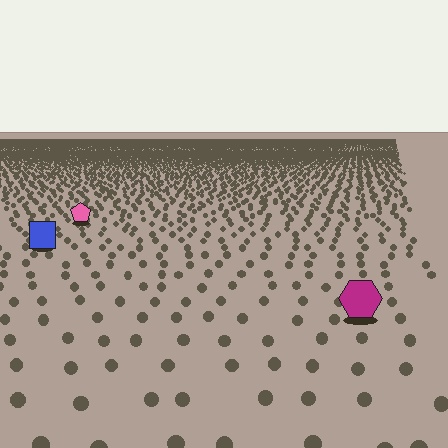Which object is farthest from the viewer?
The pink pentagon is farthest from the viewer. It appears smaller and the ground texture around it is denser.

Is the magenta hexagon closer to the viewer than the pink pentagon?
Yes. The magenta hexagon is closer — you can tell from the texture gradient: the ground texture is coarser near it.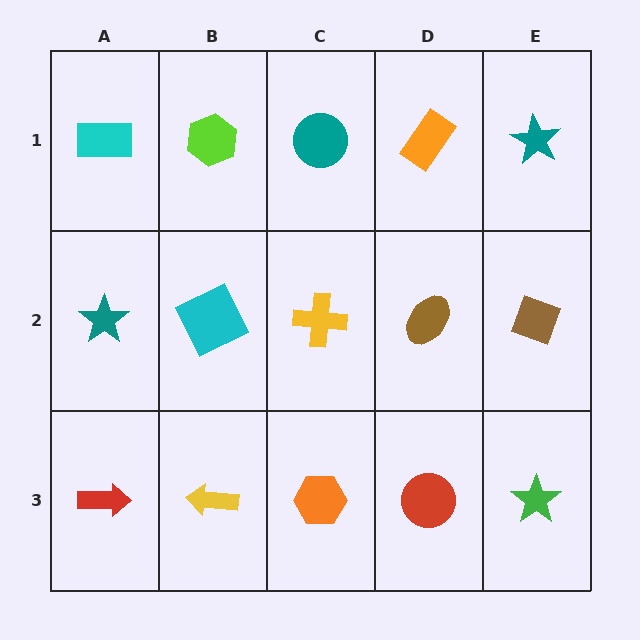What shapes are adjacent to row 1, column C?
A yellow cross (row 2, column C), a lime hexagon (row 1, column B), an orange rectangle (row 1, column D).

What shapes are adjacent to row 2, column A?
A cyan rectangle (row 1, column A), a red arrow (row 3, column A), a cyan square (row 2, column B).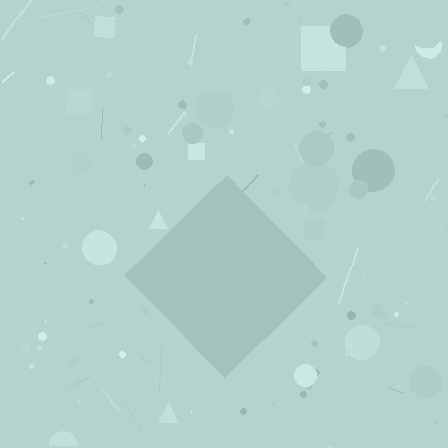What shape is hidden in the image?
A diamond is hidden in the image.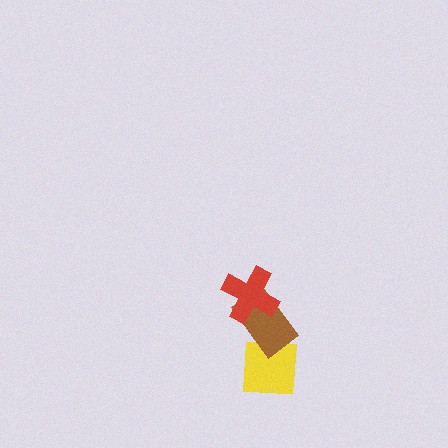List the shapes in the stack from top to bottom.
From top to bottom: the red cross, the brown rectangle, the yellow square.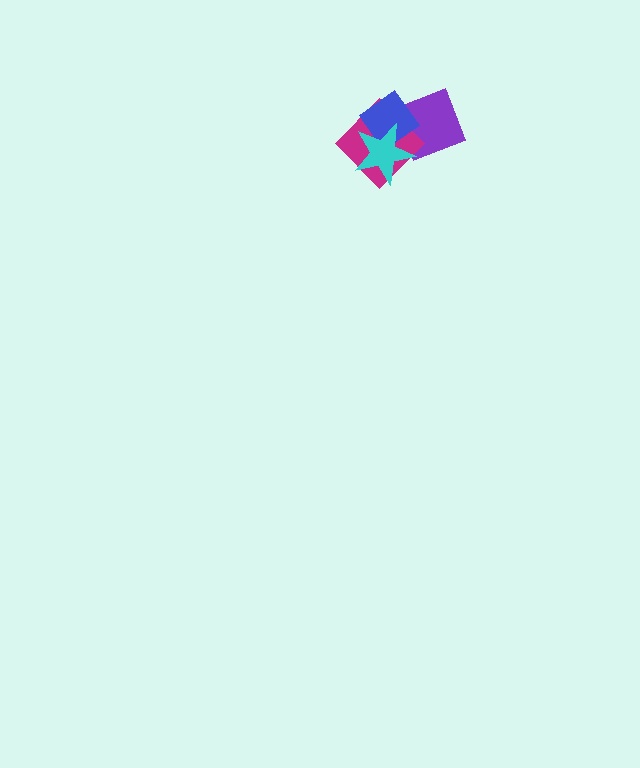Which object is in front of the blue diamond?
The cyan star is in front of the blue diamond.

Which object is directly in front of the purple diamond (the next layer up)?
The magenta diamond is directly in front of the purple diamond.